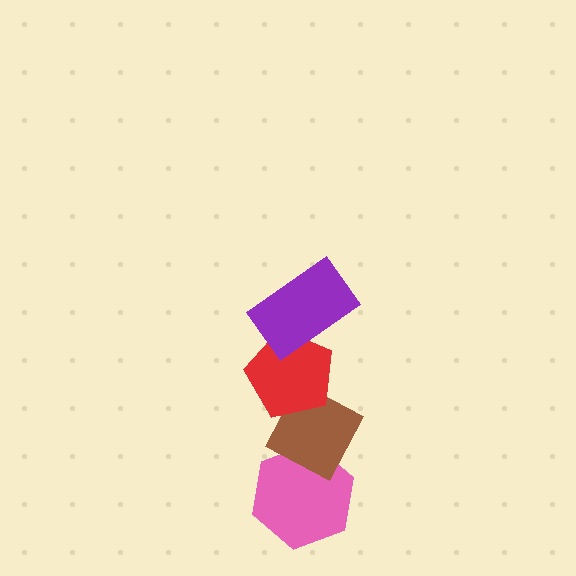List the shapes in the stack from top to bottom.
From top to bottom: the purple rectangle, the red pentagon, the brown diamond, the pink hexagon.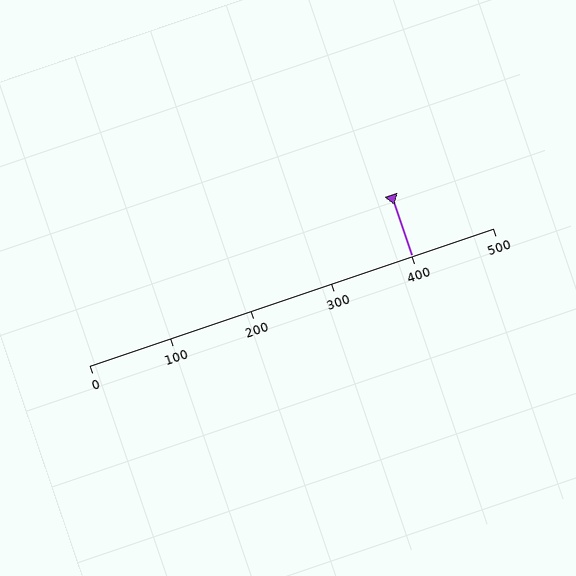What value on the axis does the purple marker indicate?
The marker indicates approximately 400.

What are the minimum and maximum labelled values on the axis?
The axis runs from 0 to 500.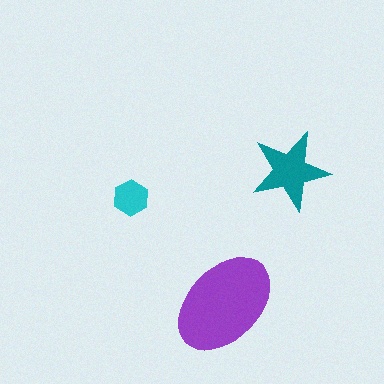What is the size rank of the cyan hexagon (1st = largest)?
3rd.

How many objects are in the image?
There are 3 objects in the image.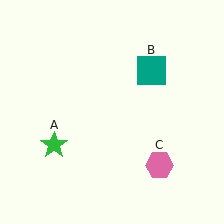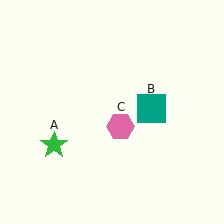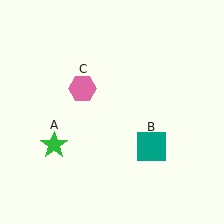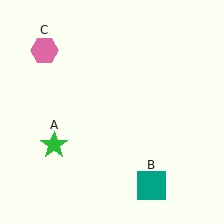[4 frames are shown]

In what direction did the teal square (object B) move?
The teal square (object B) moved down.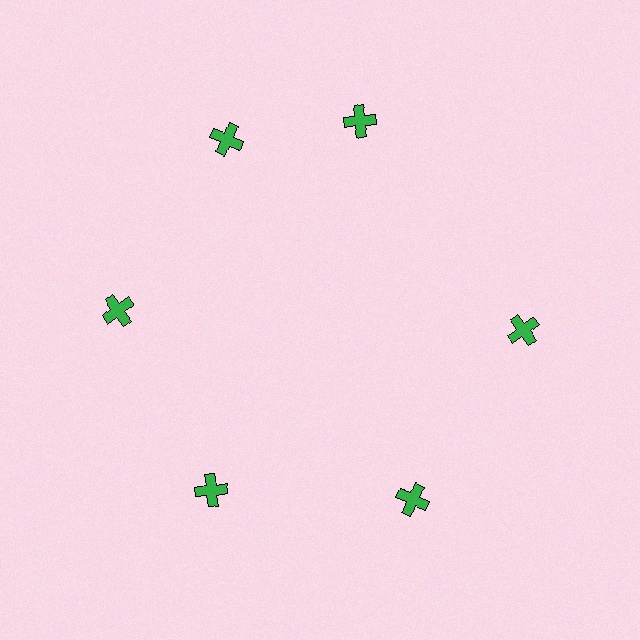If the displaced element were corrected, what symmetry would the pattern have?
It would have 6-fold rotational symmetry — the pattern would map onto itself every 60 degrees.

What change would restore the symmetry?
The symmetry would be restored by rotating it back into even spacing with its neighbors so that all 6 crosses sit at equal angles and equal distance from the center.